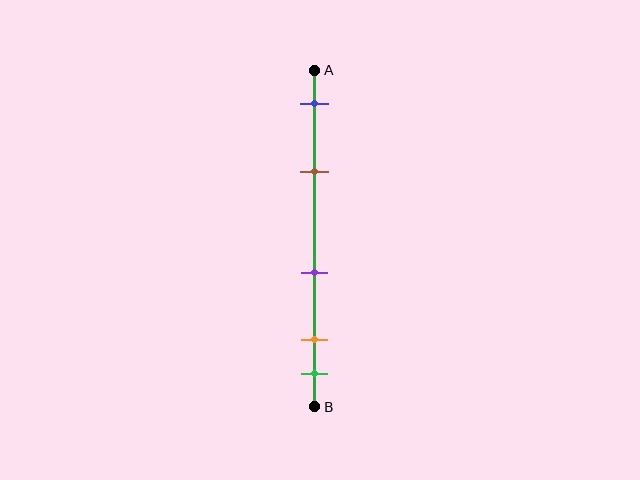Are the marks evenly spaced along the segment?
No, the marks are not evenly spaced.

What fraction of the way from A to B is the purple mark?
The purple mark is approximately 60% (0.6) of the way from A to B.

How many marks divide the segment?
There are 5 marks dividing the segment.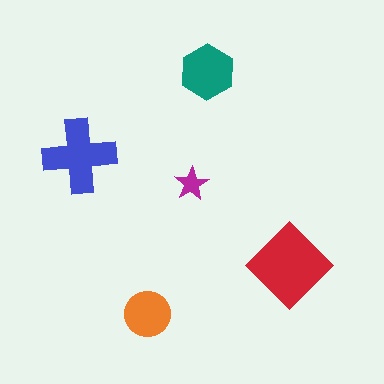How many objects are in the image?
There are 5 objects in the image.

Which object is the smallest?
The magenta star.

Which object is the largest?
The red diamond.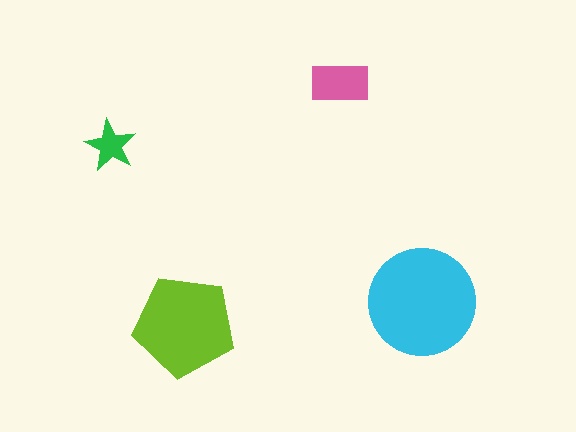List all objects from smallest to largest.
The green star, the pink rectangle, the lime pentagon, the cyan circle.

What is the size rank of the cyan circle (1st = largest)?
1st.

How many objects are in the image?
There are 4 objects in the image.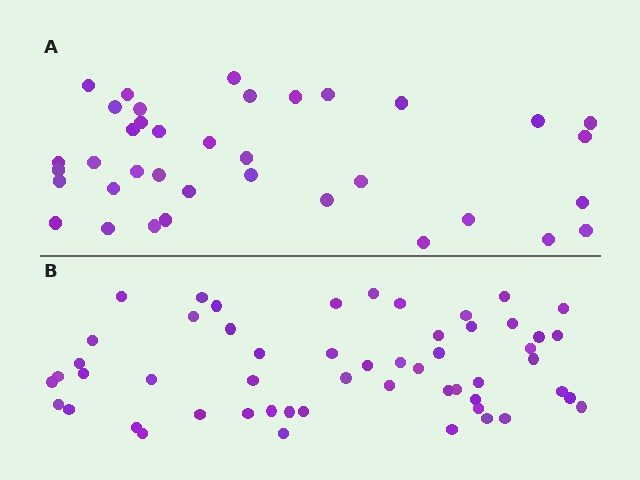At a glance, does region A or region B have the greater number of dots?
Region B (the bottom region) has more dots.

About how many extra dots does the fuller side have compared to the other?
Region B has approximately 15 more dots than region A.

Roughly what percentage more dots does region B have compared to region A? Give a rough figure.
About 45% more.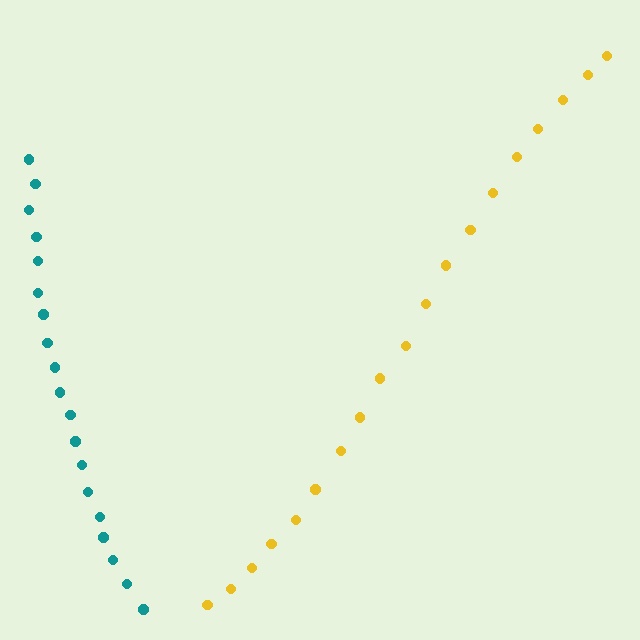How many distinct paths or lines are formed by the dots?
There are 2 distinct paths.